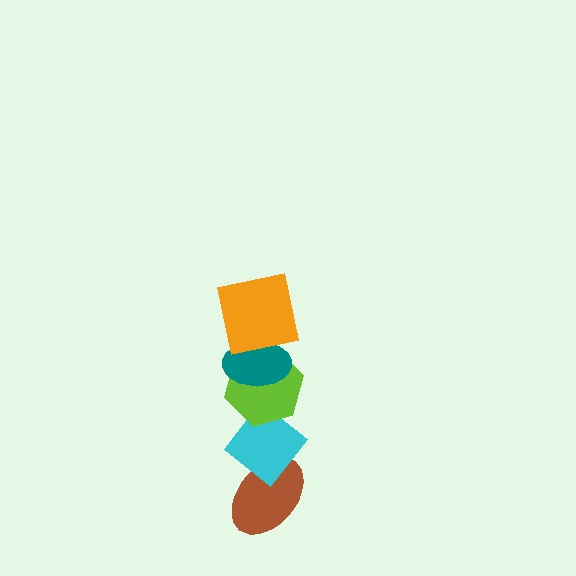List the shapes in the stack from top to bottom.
From top to bottom: the orange square, the teal ellipse, the lime hexagon, the cyan diamond, the brown ellipse.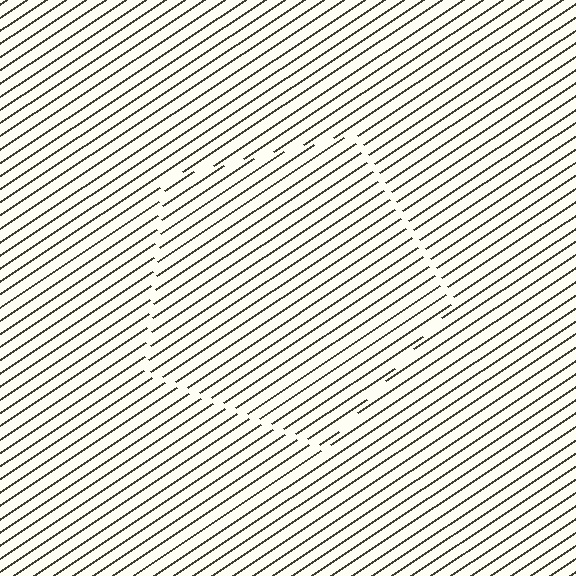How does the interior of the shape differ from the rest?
The interior of the shape contains the same grating, shifted by half a period — the contour is defined by the phase discontinuity where line-ends from the inner and outer gratings abut.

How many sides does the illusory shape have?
5 sides — the line-ends trace a pentagon.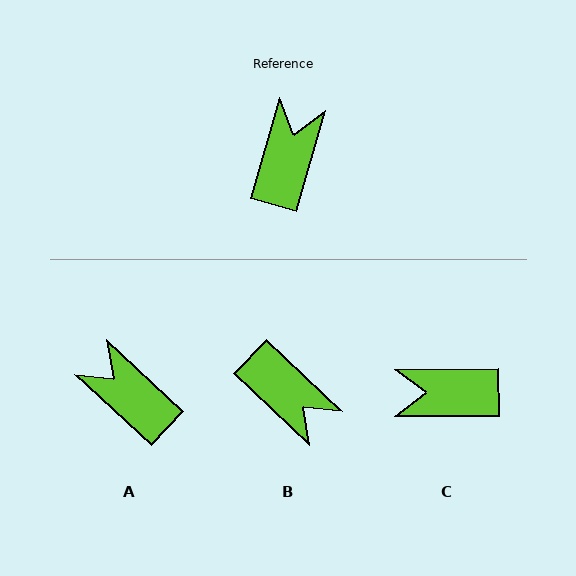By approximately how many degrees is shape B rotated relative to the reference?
Approximately 117 degrees clockwise.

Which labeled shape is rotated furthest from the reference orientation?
B, about 117 degrees away.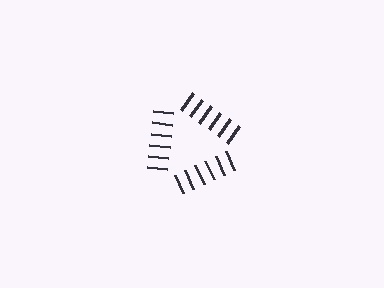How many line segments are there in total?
18 — 6 along each of the 3 edges.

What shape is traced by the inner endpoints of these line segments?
An illusory triangle — the line segments terminate on its edges but no continuous stroke is drawn.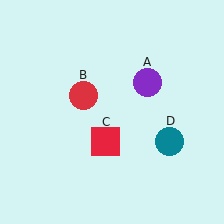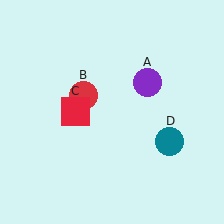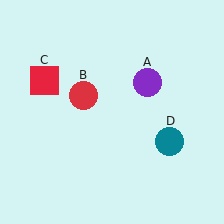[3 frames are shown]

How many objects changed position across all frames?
1 object changed position: red square (object C).